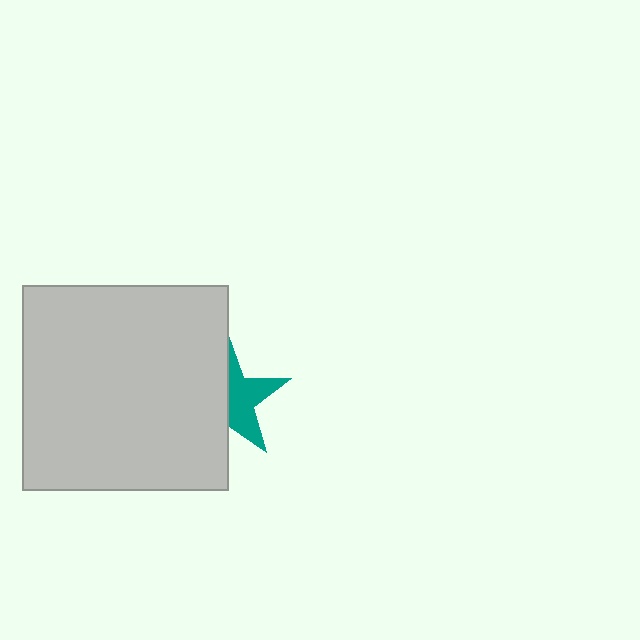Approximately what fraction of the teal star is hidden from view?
Roughly 53% of the teal star is hidden behind the light gray square.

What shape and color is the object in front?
The object in front is a light gray square.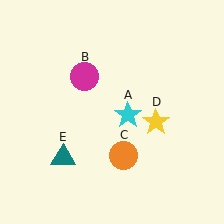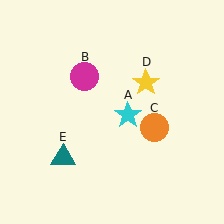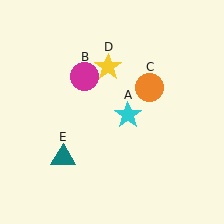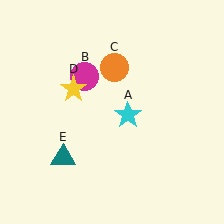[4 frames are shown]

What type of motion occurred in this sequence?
The orange circle (object C), yellow star (object D) rotated counterclockwise around the center of the scene.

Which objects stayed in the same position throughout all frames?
Cyan star (object A) and magenta circle (object B) and teal triangle (object E) remained stationary.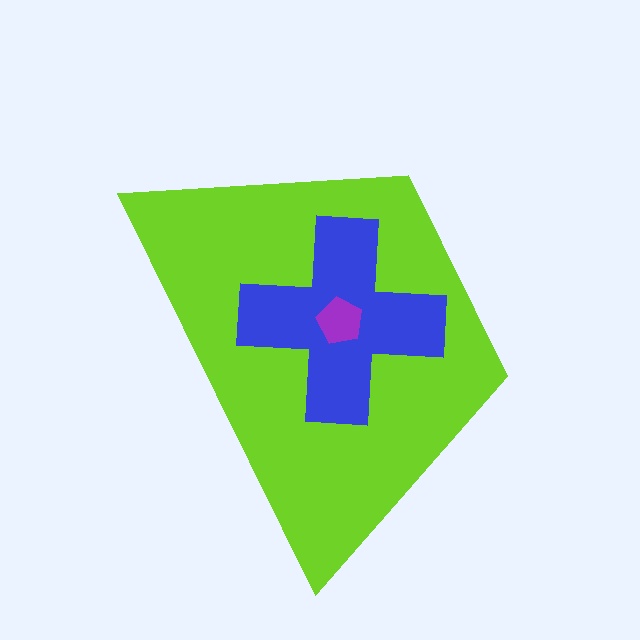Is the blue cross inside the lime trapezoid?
Yes.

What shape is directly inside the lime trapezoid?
The blue cross.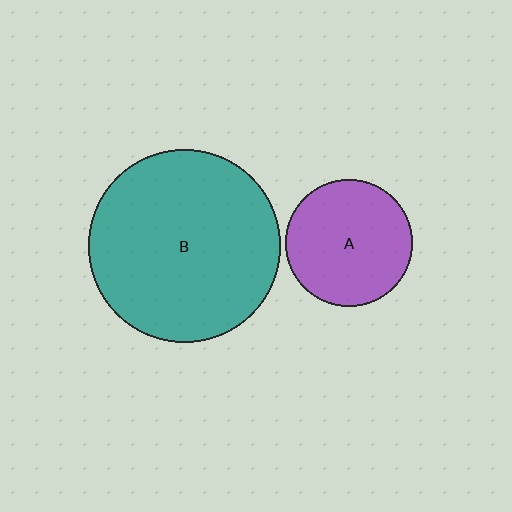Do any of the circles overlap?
No, none of the circles overlap.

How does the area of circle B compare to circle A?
Approximately 2.3 times.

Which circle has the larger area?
Circle B (teal).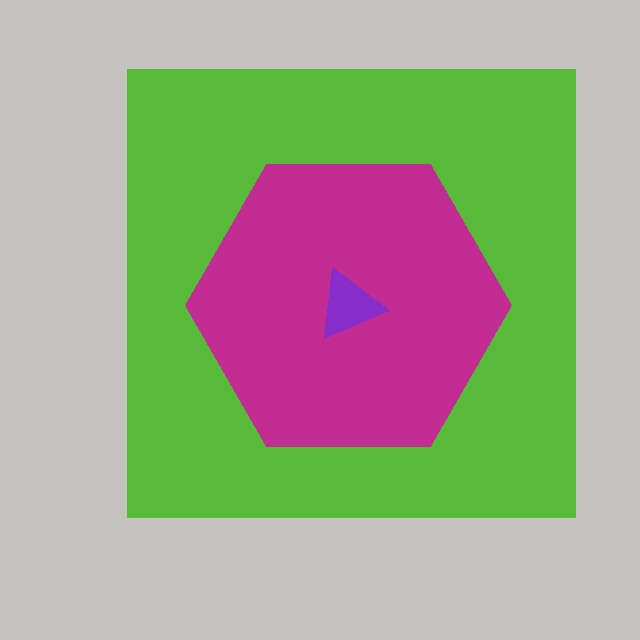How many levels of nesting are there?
3.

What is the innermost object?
The purple triangle.